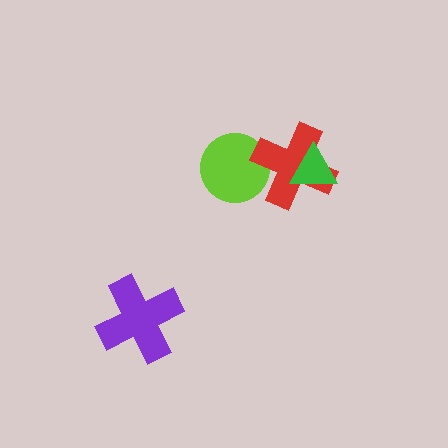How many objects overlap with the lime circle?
1 object overlaps with the lime circle.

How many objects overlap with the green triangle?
1 object overlaps with the green triangle.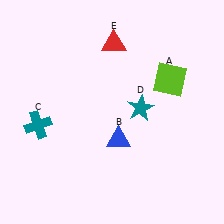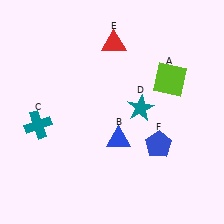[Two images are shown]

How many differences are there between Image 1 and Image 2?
There is 1 difference between the two images.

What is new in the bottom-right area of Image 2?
A blue pentagon (F) was added in the bottom-right area of Image 2.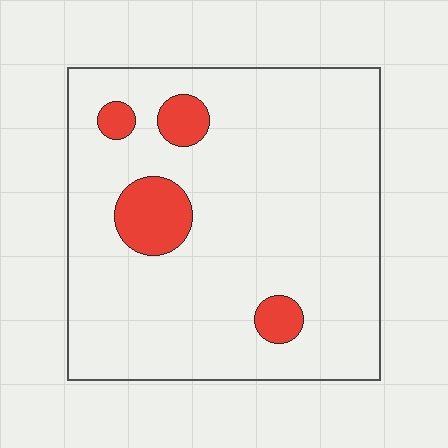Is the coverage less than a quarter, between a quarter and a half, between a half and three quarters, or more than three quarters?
Less than a quarter.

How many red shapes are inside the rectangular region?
4.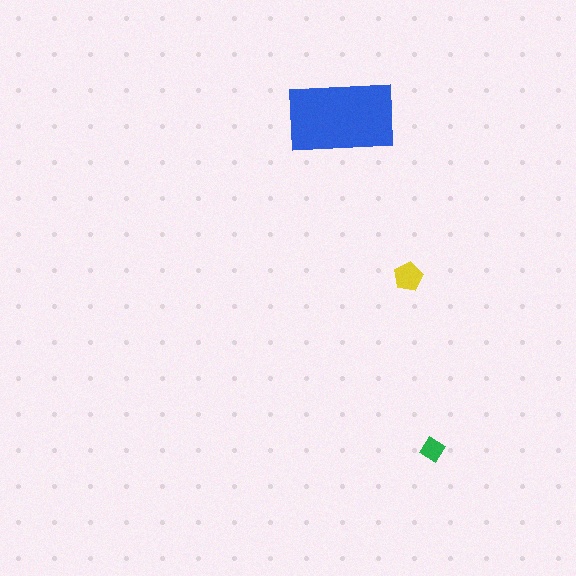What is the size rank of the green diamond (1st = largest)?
3rd.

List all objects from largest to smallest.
The blue rectangle, the yellow pentagon, the green diamond.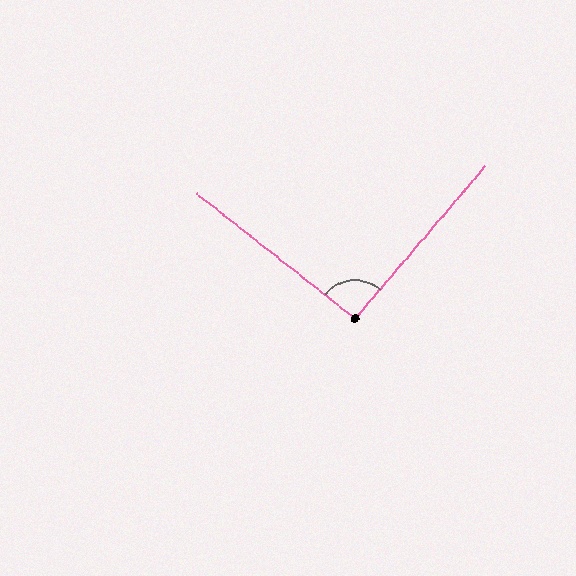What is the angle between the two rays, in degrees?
Approximately 92 degrees.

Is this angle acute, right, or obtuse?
It is approximately a right angle.